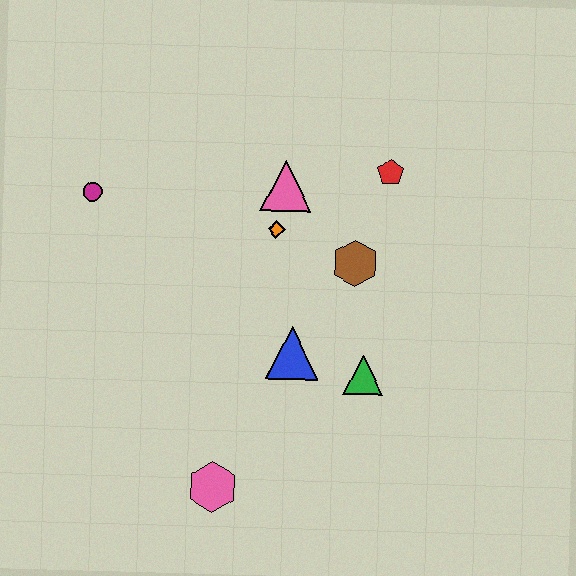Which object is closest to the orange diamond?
The pink triangle is closest to the orange diamond.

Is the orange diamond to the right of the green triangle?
No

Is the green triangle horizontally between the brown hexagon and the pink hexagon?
No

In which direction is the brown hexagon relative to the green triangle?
The brown hexagon is above the green triangle.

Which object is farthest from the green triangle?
The magenta circle is farthest from the green triangle.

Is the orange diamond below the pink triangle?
Yes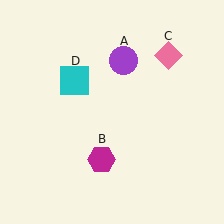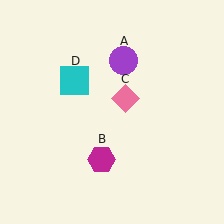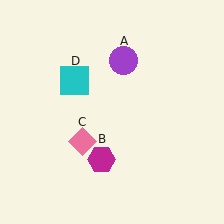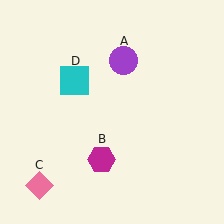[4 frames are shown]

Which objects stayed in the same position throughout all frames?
Purple circle (object A) and magenta hexagon (object B) and cyan square (object D) remained stationary.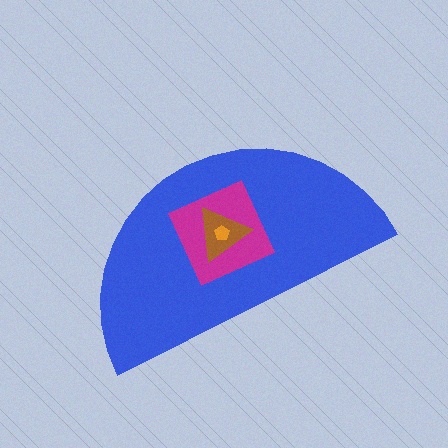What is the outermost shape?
The blue semicircle.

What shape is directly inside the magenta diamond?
The brown triangle.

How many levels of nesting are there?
4.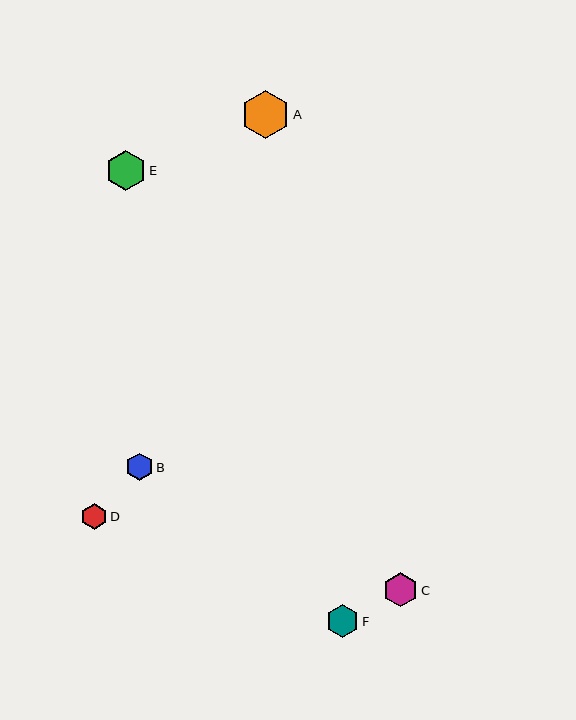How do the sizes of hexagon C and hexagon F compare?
Hexagon C and hexagon F are approximately the same size.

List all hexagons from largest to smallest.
From largest to smallest: A, E, C, F, B, D.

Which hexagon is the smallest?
Hexagon D is the smallest with a size of approximately 26 pixels.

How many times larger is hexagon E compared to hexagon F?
Hexagon E is approximately 1.2 times the size of hexagon F.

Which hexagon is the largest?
Hexagon A is the largest with a size of approximately 48 pixels.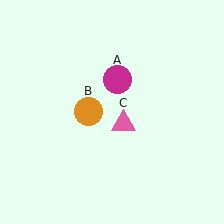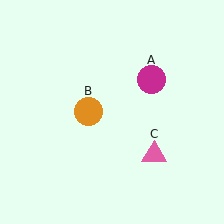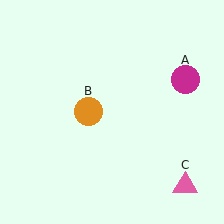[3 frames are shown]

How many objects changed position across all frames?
2 objects changed position: magenta circle (object A), pink triangle (object C).